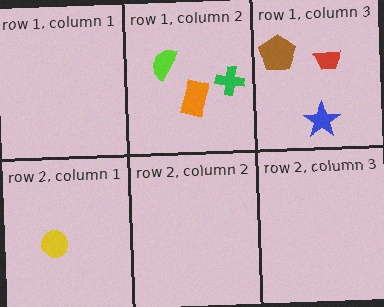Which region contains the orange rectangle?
The row 1, column 2 region.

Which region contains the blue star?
The row 1, column 3 region.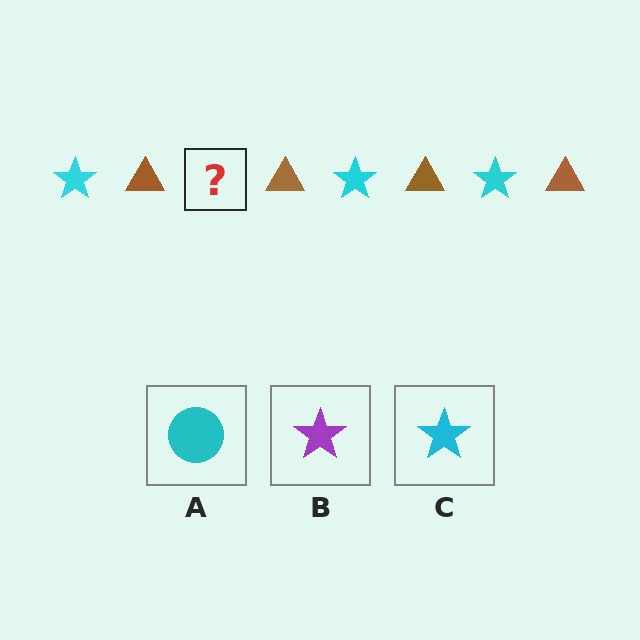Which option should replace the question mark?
Option C.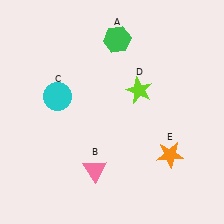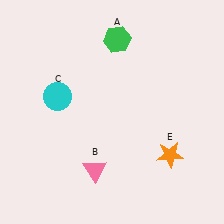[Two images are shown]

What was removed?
The lime star (D) was removed in Image 2.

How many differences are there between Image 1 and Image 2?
There is 1 difference between the two images.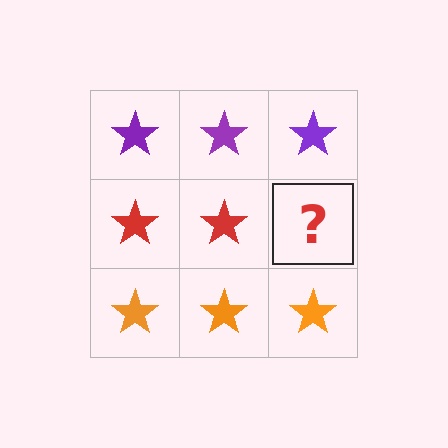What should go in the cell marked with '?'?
The missing cell should contain a red star.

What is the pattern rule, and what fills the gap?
The rule is that each row has a consistent color. The gap should be filled with a red star.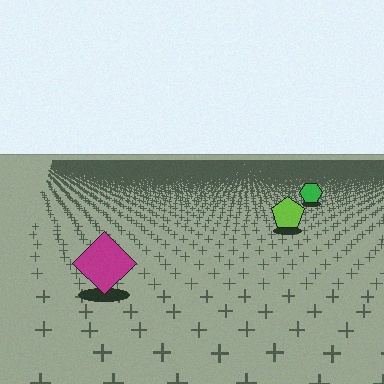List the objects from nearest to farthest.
From nearest to farthest: the magenta diamond, the lime pentagon, the green hexagon.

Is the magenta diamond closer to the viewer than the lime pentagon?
Yes. The magenta diamond is closer — you can tell from the texture gradient: the ground texture is coarser near it.